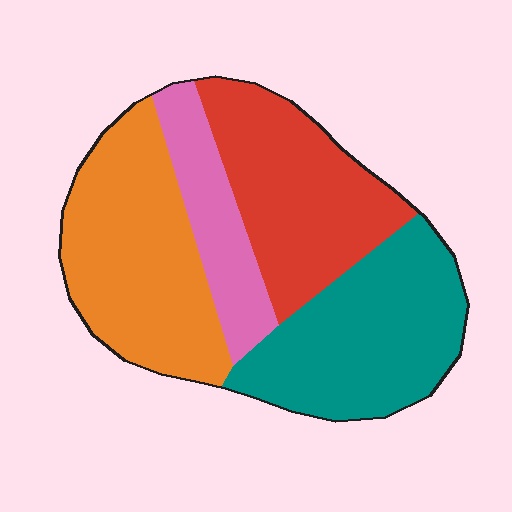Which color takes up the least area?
Pink, at roughly 15%.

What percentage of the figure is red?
Red covers about 25% of the figure.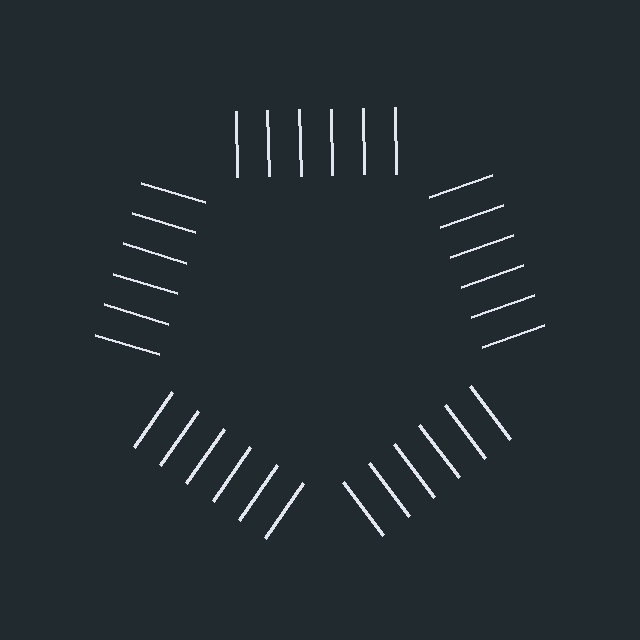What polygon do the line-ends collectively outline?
An illusory pentagon — the line segments terminate on its edges but no continuous stroke is drawn.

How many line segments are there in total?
30 — 6 along each of the 5 edges.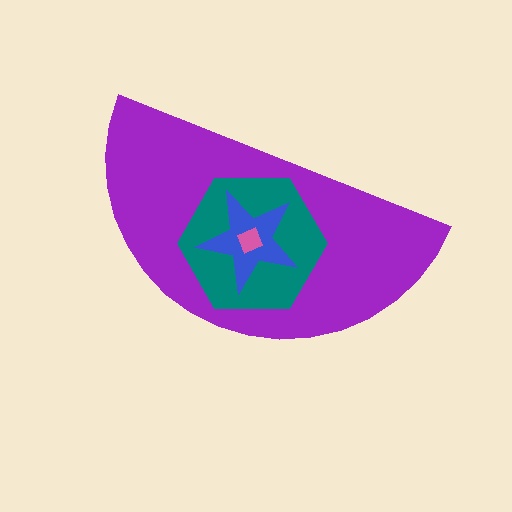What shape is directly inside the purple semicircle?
The teal hexagon.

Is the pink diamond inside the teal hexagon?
Yes.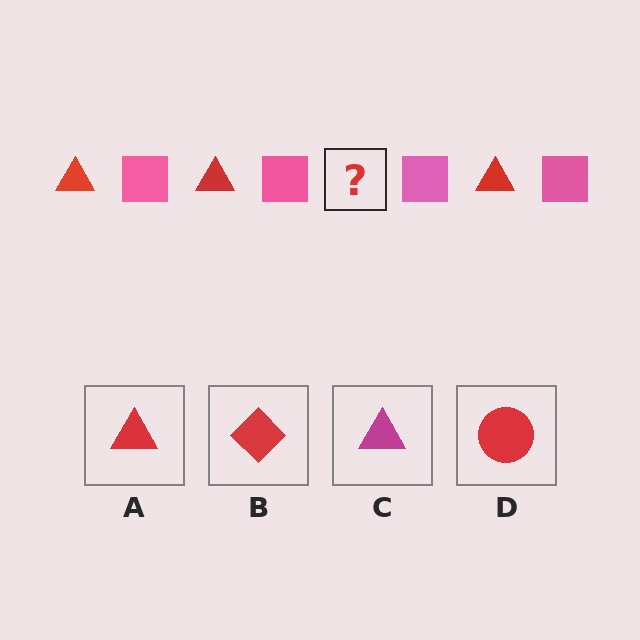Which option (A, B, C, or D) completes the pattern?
A.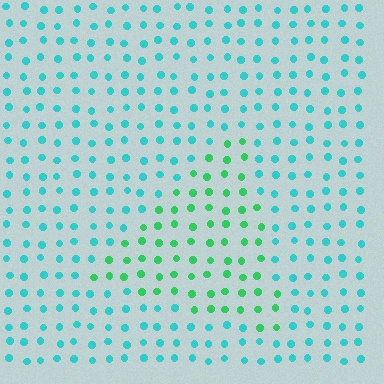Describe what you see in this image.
The image is filled with small cyan elements in a uniform arrangement. A triangle-shaped region is visible where the elements are tinted to a slightly different hue, forming a subtle color boundary.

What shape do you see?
I see a triangle.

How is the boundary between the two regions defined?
The boundary is defined purely by a slight shift in hue (about 41 degrees). Spacing, size, and orientation are identical on both sides.